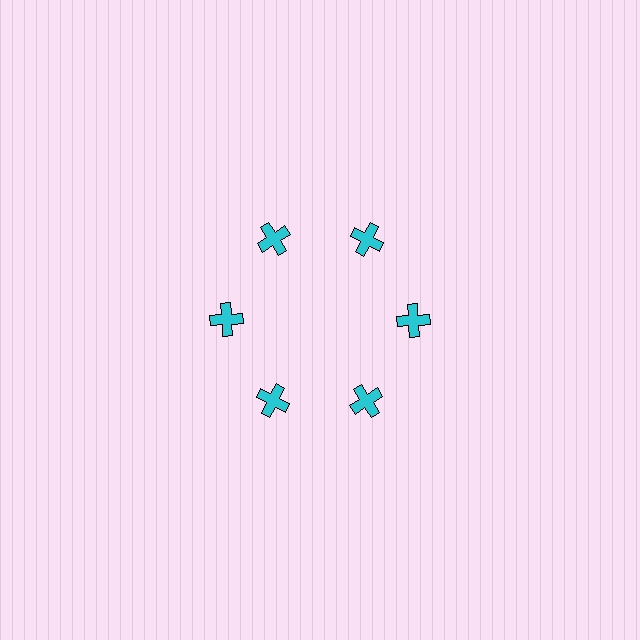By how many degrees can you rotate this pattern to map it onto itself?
The pattern maps onto itself every 60 degrees of rotation.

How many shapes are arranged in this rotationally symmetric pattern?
There are 6 shapes, arranged in 6 groups of 1.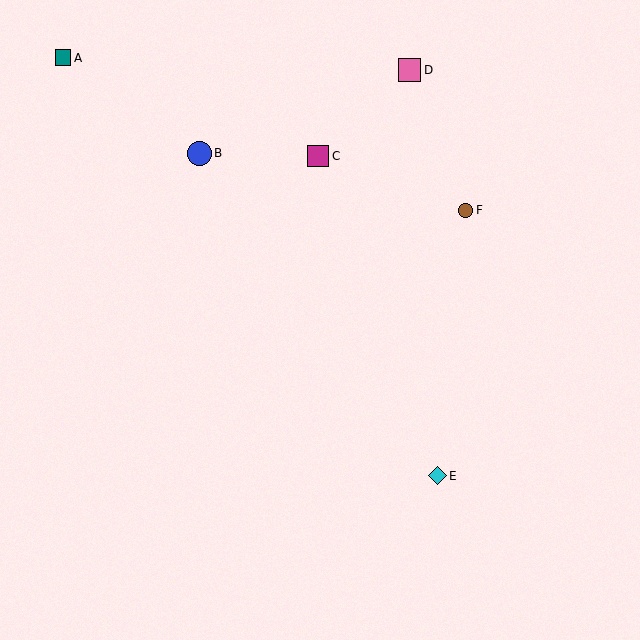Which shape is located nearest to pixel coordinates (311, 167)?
The magenta square (labeled C) at (318, 156) is nearest to that location.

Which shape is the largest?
The blue circle (labeled B) is the largest.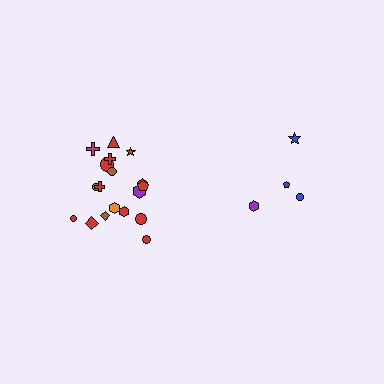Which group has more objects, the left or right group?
The left group.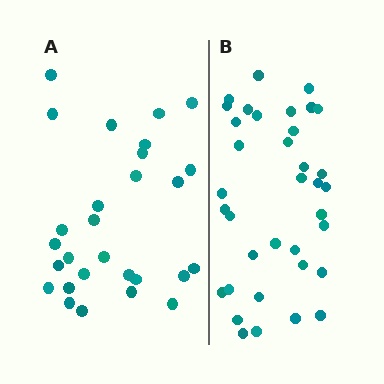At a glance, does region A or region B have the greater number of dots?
Region B (the right region) has more dots.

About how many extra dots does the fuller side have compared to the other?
Region B has roughly 8 or so more dots than region A.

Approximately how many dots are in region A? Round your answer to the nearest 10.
About 30 dots. (The exact count is 28, which rounds to 30.)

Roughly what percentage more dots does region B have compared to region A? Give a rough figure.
About 30% more.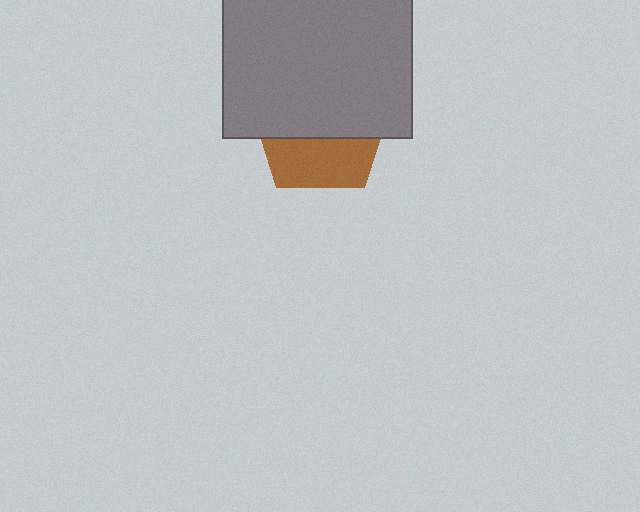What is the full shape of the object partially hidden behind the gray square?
The partially hidden object is a brown pentagon.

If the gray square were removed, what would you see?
You would see the complete brown pentagon.